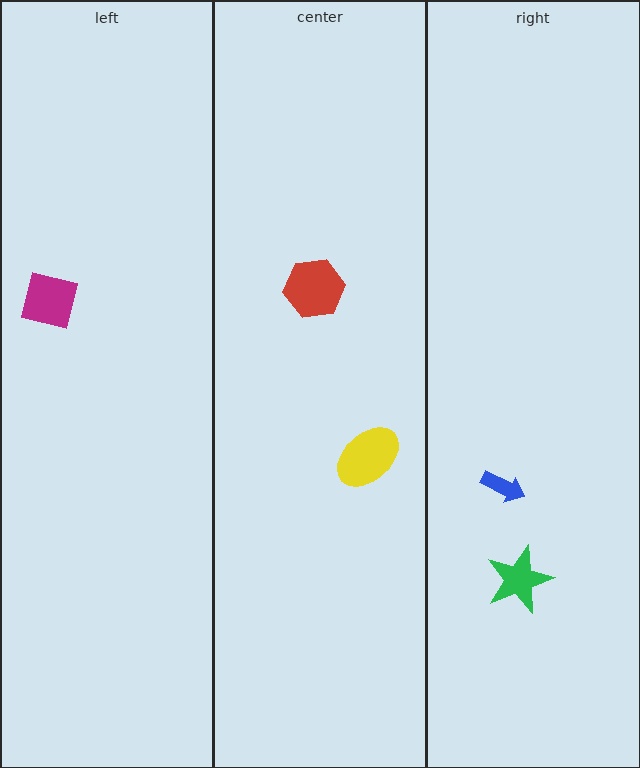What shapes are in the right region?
The green star, the blue arrow.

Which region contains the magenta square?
The left region.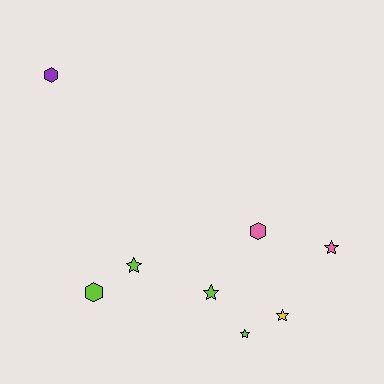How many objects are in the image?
There are 8 objects.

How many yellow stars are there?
There is 1 yellow star.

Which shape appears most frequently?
Star, with 5 objects.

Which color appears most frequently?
Lime, with 4 objects.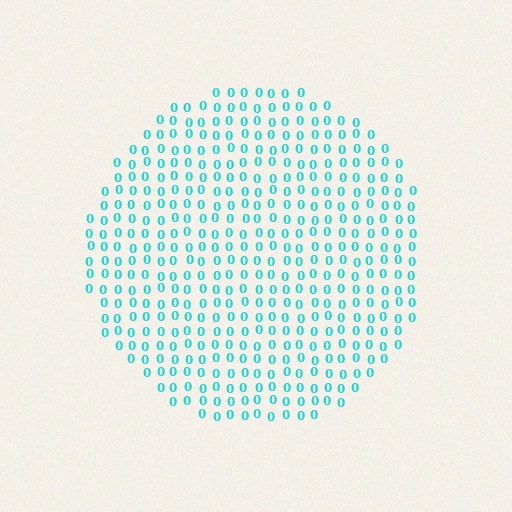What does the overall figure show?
The overall figure shows a circle.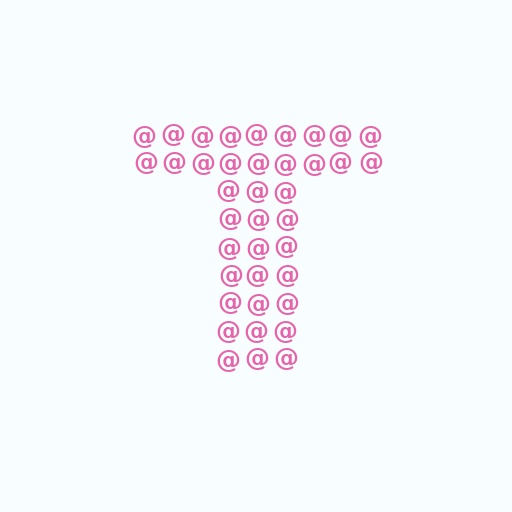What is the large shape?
The large shape is the letter T.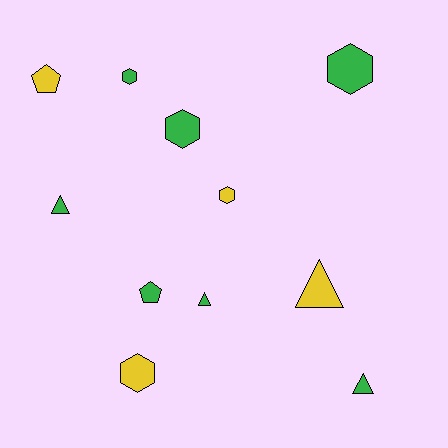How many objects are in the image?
There are 11 objects.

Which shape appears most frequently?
Hexagon, with 5 objects.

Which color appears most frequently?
Green, with 7 objects.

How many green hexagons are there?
There are 3 green hexagons.